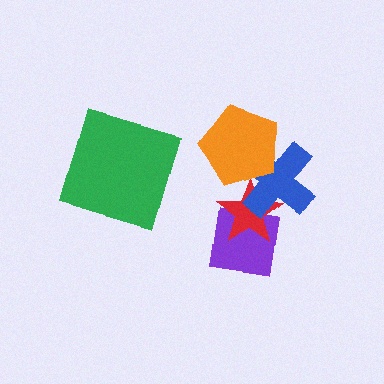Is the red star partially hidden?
Yes, it is partially covered by another shape.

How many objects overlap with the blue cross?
3 objects overlap with the blue cross.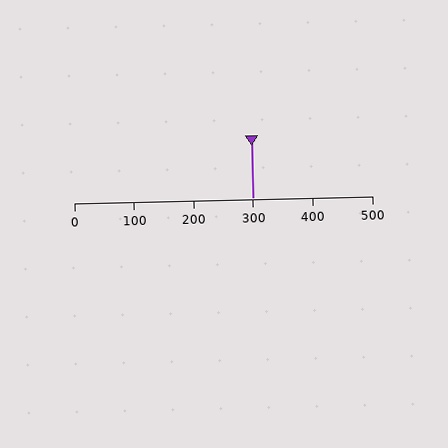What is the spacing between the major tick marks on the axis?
The major ticks are spaced 100 apart.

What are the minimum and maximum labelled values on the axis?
The axis runs from 0 to 500.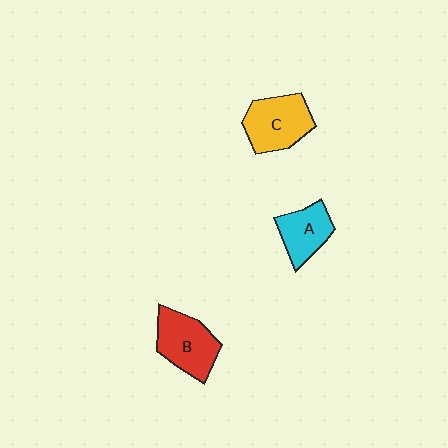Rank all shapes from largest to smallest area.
From largest to smallest: B (red), C (yellow), A (cyan).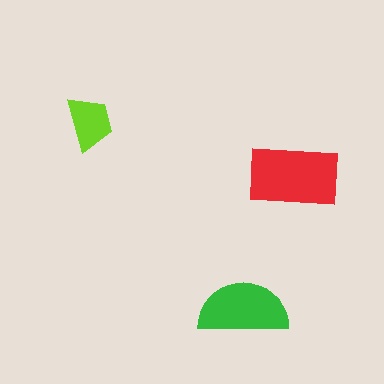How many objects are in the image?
There are 3 objects in the image.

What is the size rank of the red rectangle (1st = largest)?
1st.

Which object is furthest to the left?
The lime trapezoid is leftmost.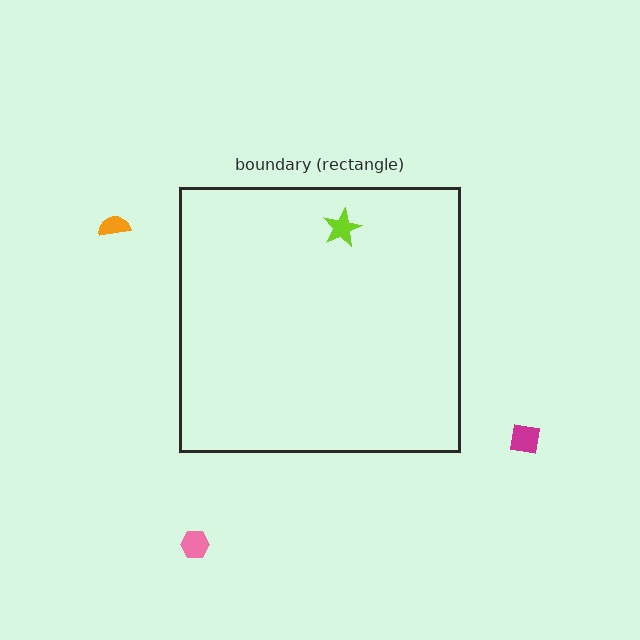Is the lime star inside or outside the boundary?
Inside.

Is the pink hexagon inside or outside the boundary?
Outside.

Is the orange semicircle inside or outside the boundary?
Outside.